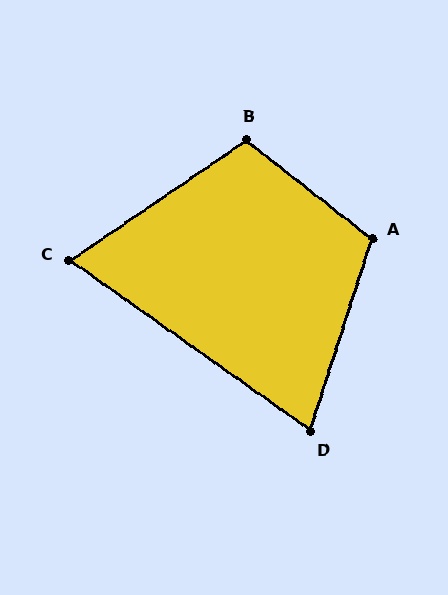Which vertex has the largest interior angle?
A, at approximately 110 degrees.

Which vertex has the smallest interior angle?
C, at approximately 70 degrees.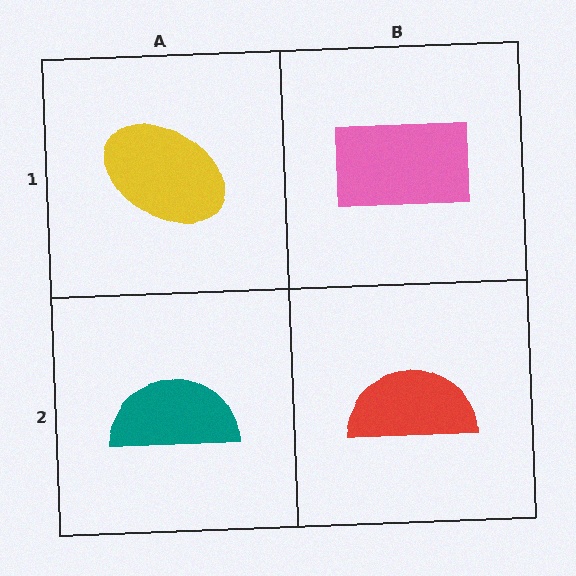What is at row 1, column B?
A pink rectangle.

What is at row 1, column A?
A yellow ellipse.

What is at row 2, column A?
A teal semicircle.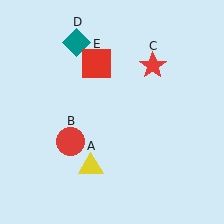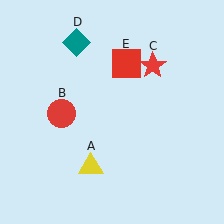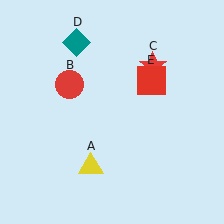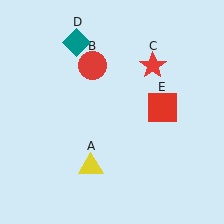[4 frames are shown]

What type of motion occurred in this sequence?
The red circle (object B), red square (object E) rotated clockwise around the center of the scene.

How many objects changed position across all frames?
2 objects changed position: red circle (object B), red square (object E).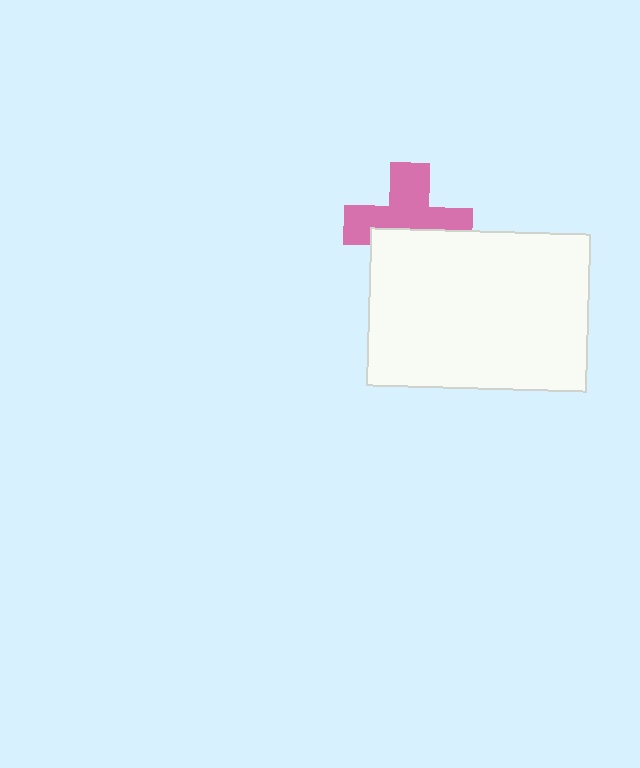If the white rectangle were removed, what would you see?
You would see the complete pink cross.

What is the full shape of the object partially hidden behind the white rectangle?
The partially hidden object is a pink cross.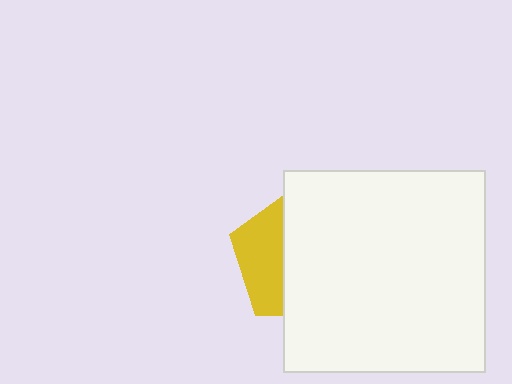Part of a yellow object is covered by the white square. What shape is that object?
It is a pentagon.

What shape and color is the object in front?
The object in front is a white square.